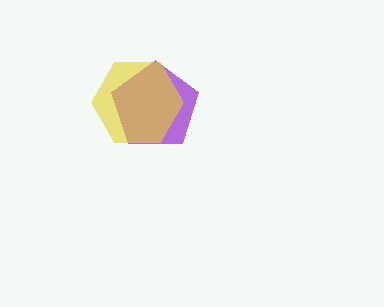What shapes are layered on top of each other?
The layered shapes are: a purple pentagon, a yellow hexagon.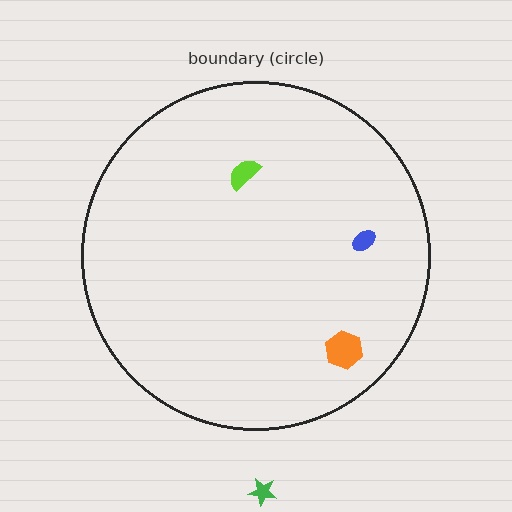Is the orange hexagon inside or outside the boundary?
Inside.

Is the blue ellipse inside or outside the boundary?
Inside.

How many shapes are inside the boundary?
3 inside, 1 outside.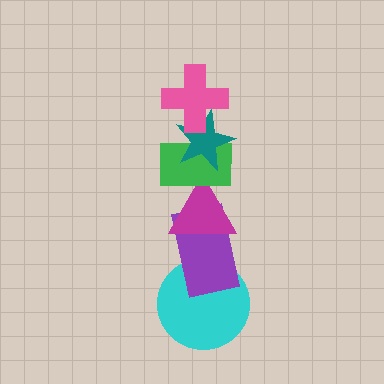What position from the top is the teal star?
The teal star is 2nd from the top.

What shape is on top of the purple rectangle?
The magenta triangle is on top of the purple rectangle.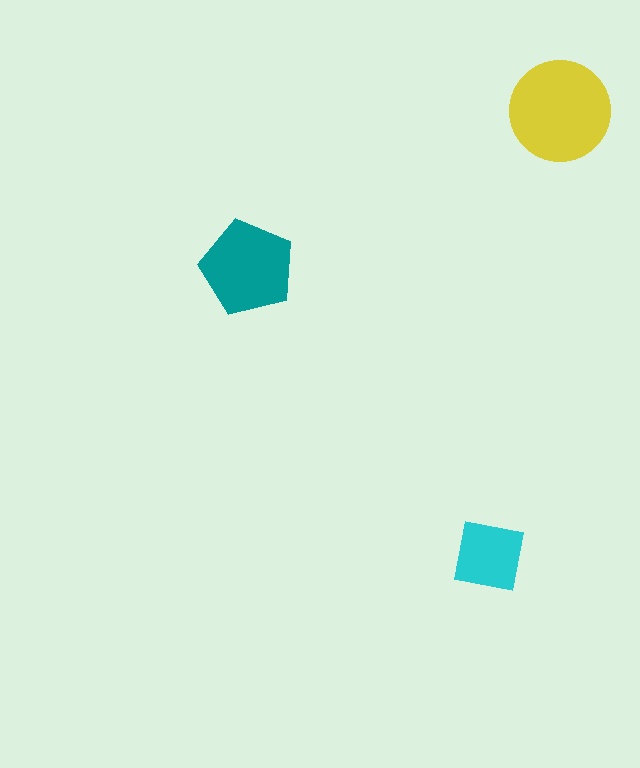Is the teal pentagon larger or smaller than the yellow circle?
Smaller.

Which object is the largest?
The yellow circle.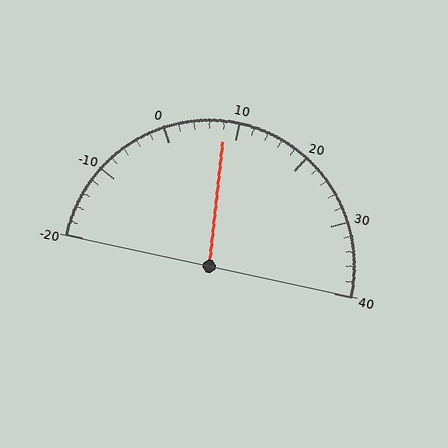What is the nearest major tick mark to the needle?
The nearest major tick mark is 10.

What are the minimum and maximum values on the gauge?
The gauge ranges from -20 to 40.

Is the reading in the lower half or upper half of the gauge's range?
The reading is in the lower half of the range (-20 to 40).